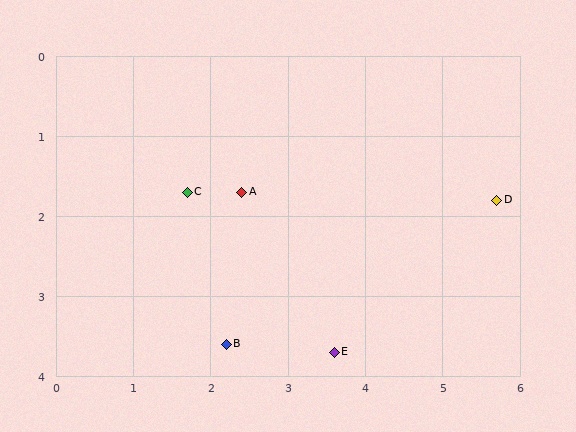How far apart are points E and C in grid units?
Points E and C are about 2.8 grid units apart.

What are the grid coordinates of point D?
Point D is at approximately (5.7, 1.8).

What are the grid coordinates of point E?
Point E is at approximately (3.6, 3.7).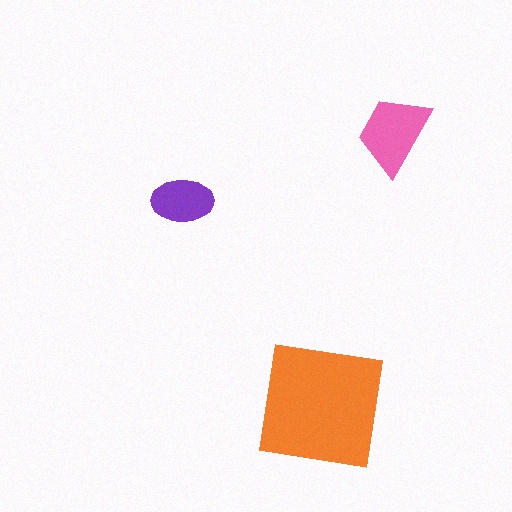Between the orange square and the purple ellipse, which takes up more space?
The orange square.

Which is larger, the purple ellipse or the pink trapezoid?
The pink trapezoid.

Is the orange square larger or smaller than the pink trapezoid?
Larger.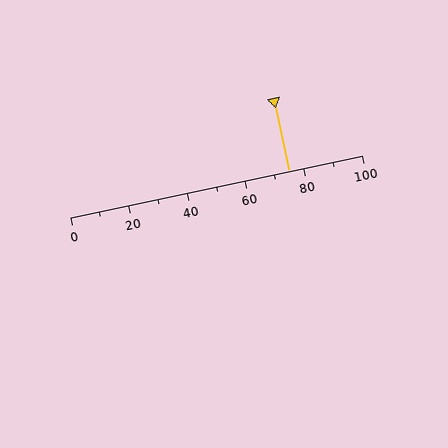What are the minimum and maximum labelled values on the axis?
The axis runs from 0 to 100.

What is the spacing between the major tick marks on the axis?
The major ticks are spaced 20 apart.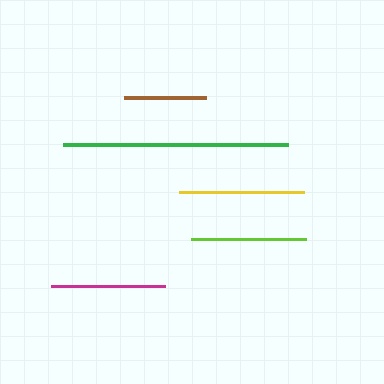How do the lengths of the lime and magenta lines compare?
The lime and magenta lines are approximately the same length.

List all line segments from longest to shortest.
From longest to shortest: green, yellow, lime, magenta, brown.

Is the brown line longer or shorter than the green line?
The green line is longer than the brown line.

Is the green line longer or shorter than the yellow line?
The green line is longer than the yellow line.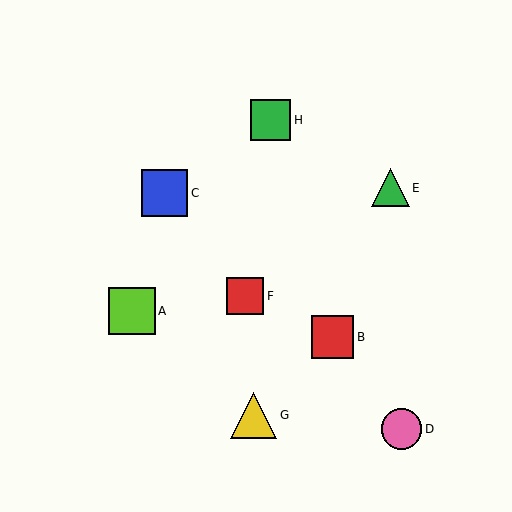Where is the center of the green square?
The center of the green square is at (271, 120).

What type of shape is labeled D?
Shape D is a pink circle.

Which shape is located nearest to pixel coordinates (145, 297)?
The lime square (labeled A) at (132, 311) is nearest to that location.